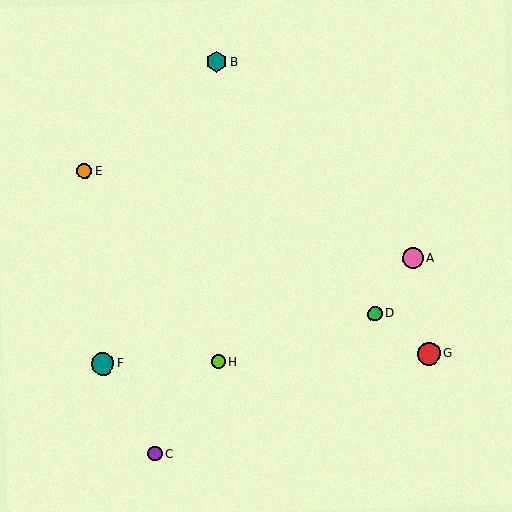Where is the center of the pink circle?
The center of the pink circle is at (413, 258).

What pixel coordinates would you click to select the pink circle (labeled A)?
Click at (413, 258) to select the pink circle A.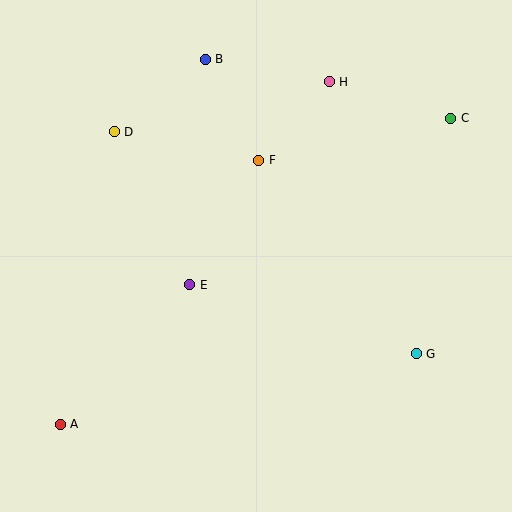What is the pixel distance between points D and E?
The distance between D and E is 171 pixels.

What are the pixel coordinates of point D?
Point D is at (114, 132).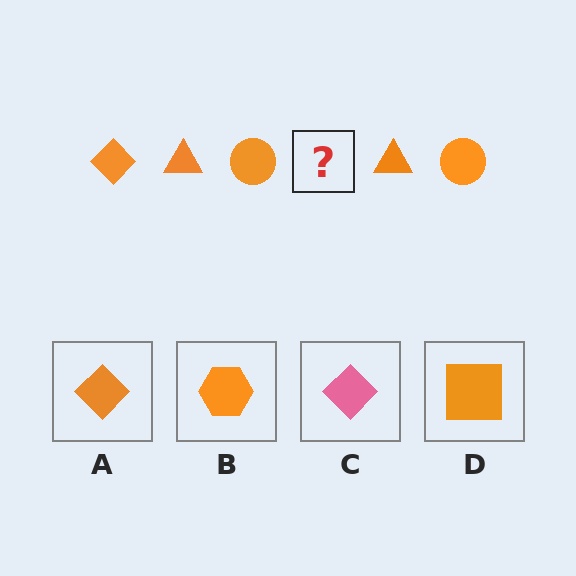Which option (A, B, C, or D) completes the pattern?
A.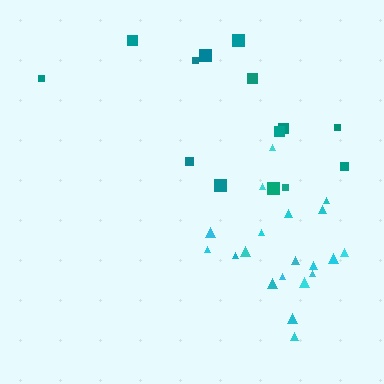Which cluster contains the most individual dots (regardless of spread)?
Cyan (20).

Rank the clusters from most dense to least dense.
cyan, teal.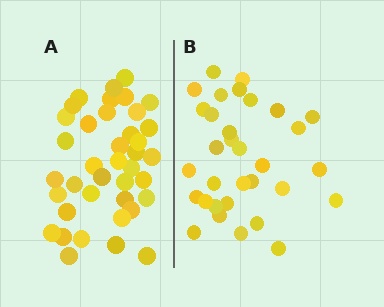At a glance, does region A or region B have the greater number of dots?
Region A (the left region) has more dots.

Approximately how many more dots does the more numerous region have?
Region A has roughly 8 or so more dots than region B.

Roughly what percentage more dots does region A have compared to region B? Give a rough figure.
About 20% more.